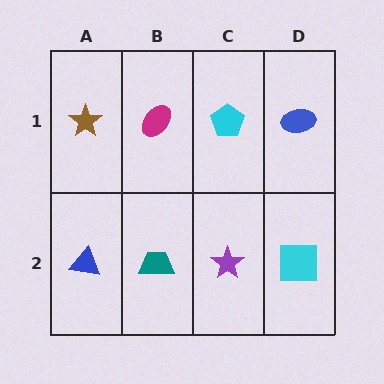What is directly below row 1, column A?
A blue triangle.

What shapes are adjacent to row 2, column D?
A blue ellipse (row 1, column D), a purple star (row 2, column C).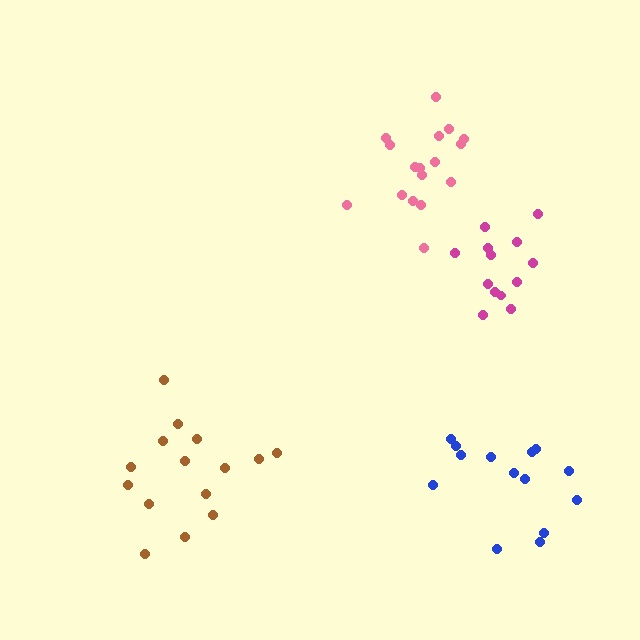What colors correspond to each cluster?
The clusters are colored: brown, magenta, pink, blue.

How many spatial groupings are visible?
There are 4 spatial groupings.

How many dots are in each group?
Group 1: 15 dots, Group 2: 13 dots, Group 3: 17 dots, Group 4: 14 dots (59 total).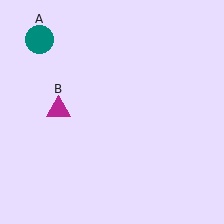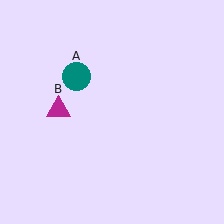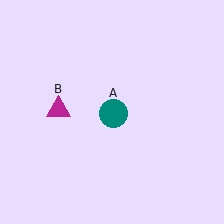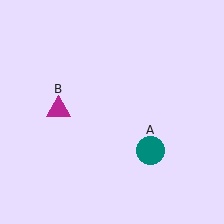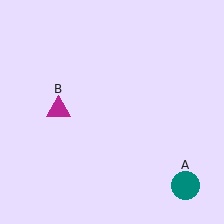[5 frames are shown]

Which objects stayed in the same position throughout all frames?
Magenta triangle (object B) remained stationary.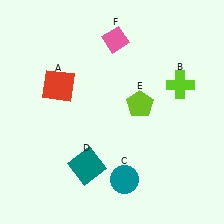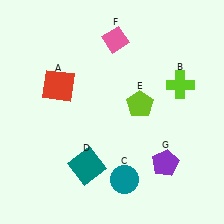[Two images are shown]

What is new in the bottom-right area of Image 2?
A purple pentagon (G) was added in the bottom-right area of Image 2.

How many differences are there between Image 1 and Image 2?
There is 1 difference between the two images.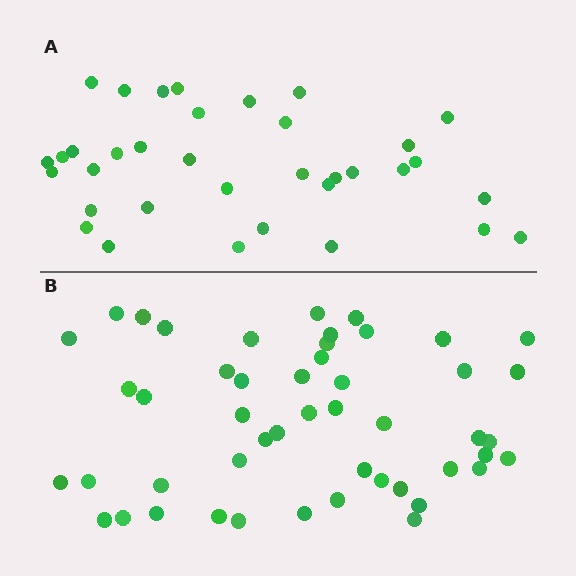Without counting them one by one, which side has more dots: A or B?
Region B (the bottom region) has more dots.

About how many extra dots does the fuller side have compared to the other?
Region B has approximately 15 more dots than region A.